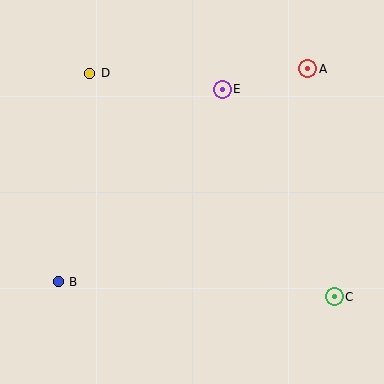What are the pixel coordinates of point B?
Point B is at (58, 282).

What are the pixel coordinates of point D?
Point D is at (90, 73).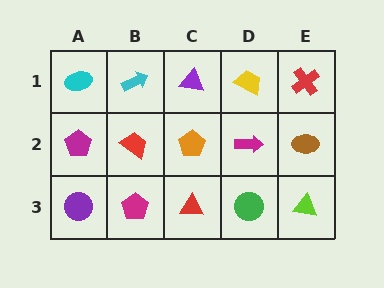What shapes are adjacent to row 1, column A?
A magenta pentagon (row 2, column A), a cyan arrow (row 1, column B).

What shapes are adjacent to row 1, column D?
A magenta arrow (row 2, column D), a purple triangle (row 1, column C), a red cross (row 1, column E).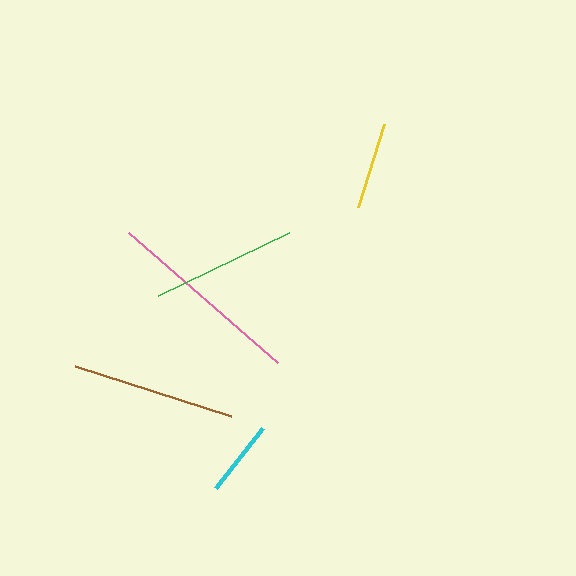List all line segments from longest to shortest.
From longest to shortest: pink, brown, green, yellow, cyan.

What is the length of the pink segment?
The pink segment is approximately 198 pixels long.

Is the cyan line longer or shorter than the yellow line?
The yellow line is longer than the cyan line.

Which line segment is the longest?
The pink line is the longest at approximately 198 pixels.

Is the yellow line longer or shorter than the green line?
The green line is longer than the yellow line.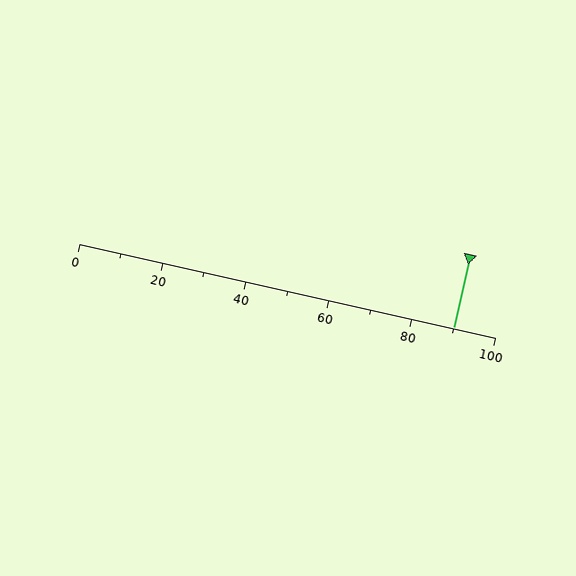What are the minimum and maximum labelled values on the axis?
The axis runs from 0 to 100.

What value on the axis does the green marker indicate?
The marker indicates approximately 90.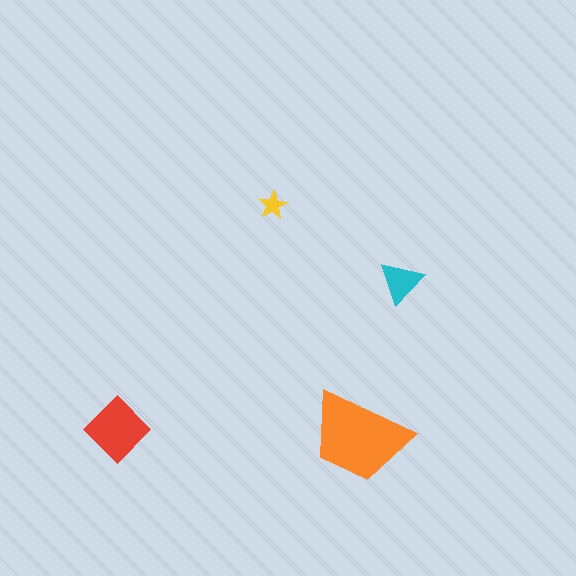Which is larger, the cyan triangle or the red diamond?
The red diamond.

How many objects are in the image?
There are 4 objects in the image.